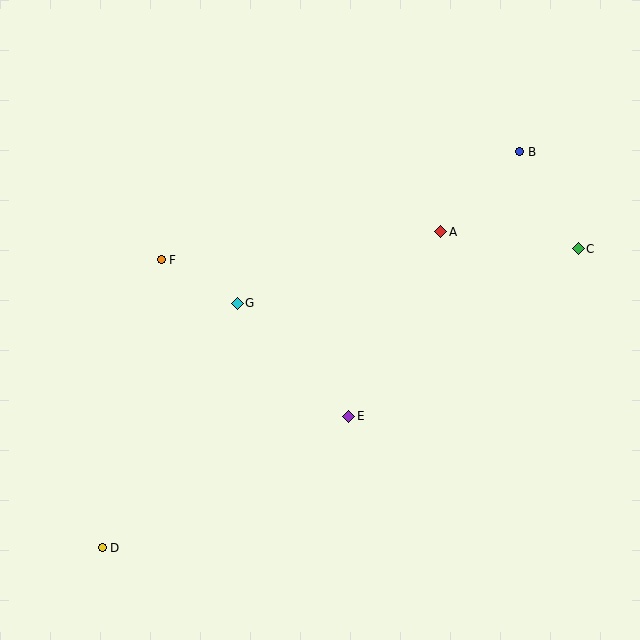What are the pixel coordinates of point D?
Point D is at (102, 548).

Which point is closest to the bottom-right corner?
Point E is closest to the bottom-right corner.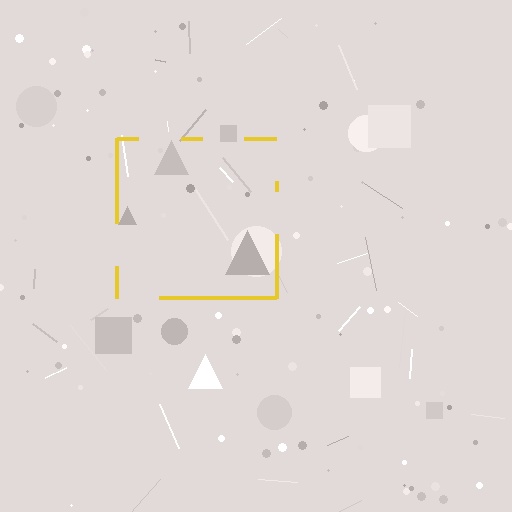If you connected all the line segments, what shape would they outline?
They would outline a square.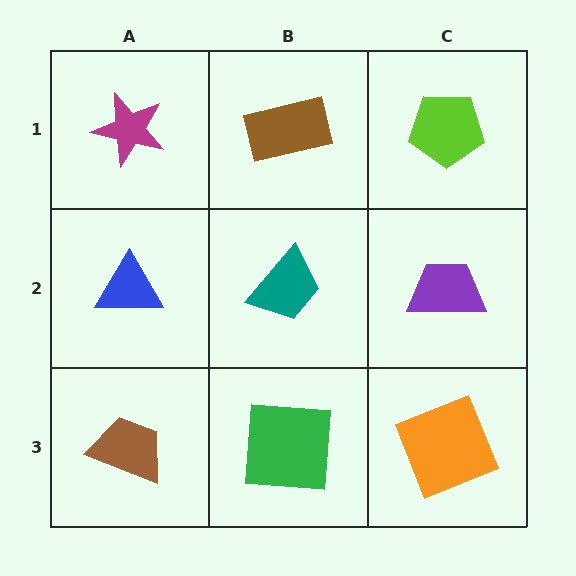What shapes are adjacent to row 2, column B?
A brown rectangle (row 1, column B), a green square (row 3, column B), a blue triangle (row 2, column A), a purple trapezoid (row 2, column C).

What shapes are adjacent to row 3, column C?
A purple trapezoid (row 2, column C), a green square (row 3, column B).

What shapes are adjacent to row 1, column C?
A purple trapezoid (row 2, column C), a brown rectangle (row 1, column B).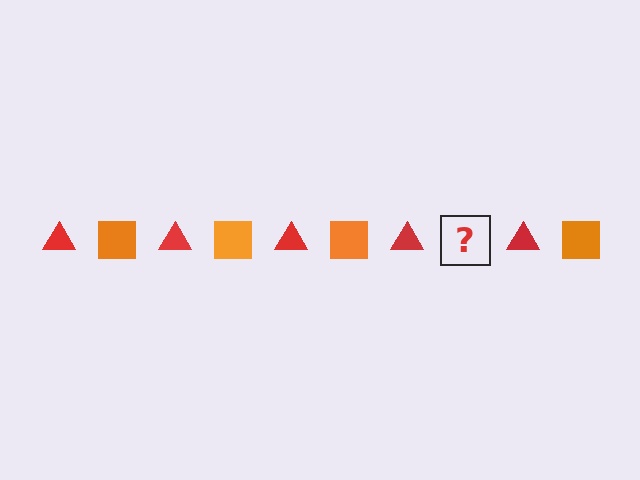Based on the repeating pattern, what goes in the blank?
The blank should be an orange square.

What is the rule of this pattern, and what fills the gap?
The rule is that the pattern alternates between red triangle and orange square. The gap should be filled with an orange square.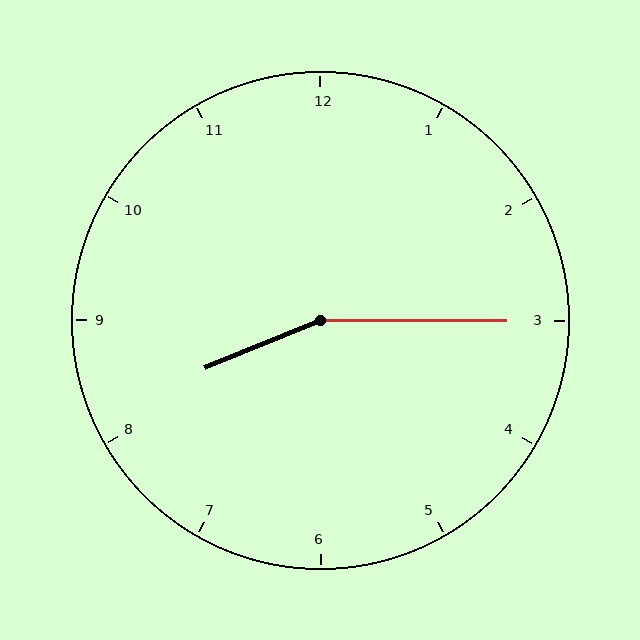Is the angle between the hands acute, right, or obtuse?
It is obtuse.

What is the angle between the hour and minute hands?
Approximately 158 degrees.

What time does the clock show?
8:15.